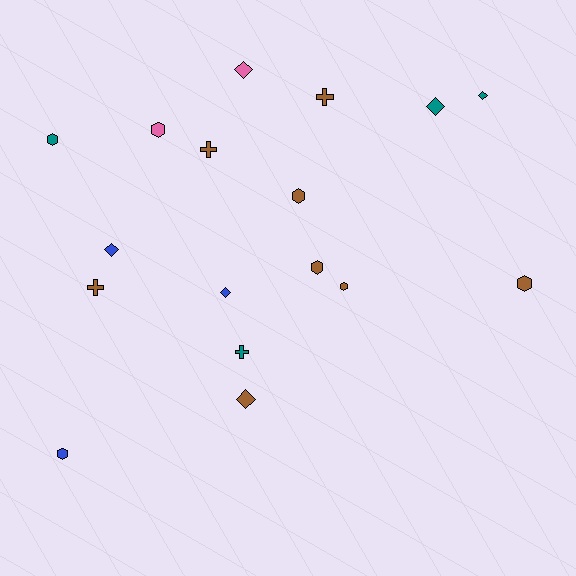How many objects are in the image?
There are 17 objects.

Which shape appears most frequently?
Hexagon, with 7 objects.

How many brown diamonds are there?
There is 1 brown diamond.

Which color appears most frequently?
Brown, with 8 objects.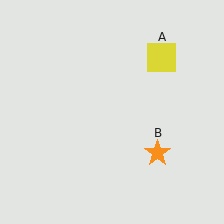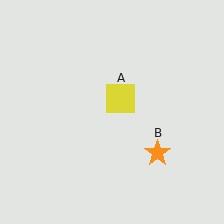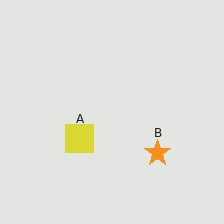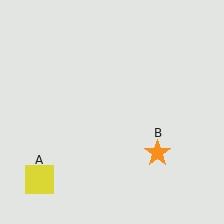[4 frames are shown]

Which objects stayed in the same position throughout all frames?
Orange star (object B) remained stationary.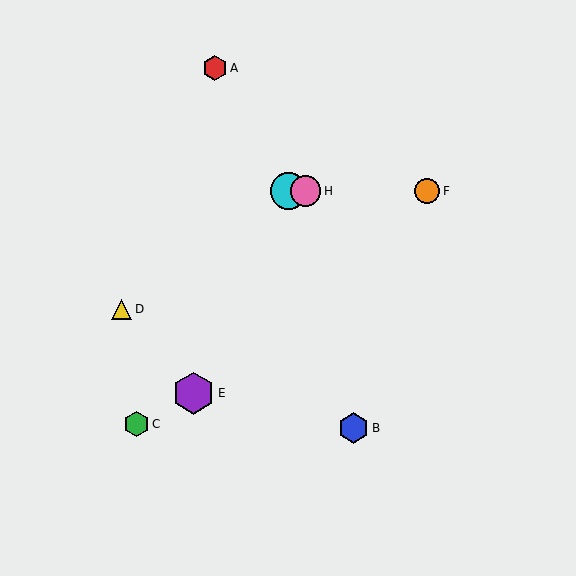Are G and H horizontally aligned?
Yes, both are at y≈191.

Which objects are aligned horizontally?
Objects F, G, H are aligned horizontally.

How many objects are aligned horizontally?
3 objects (F, G, H) are aligned horizontally.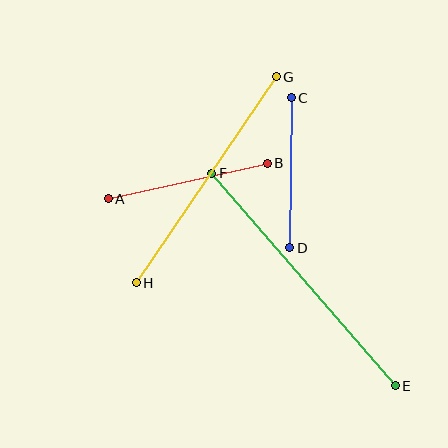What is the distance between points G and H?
The distance is approximately 249 pixels.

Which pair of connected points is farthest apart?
Points E and F are farthest apart.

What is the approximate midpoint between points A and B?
The midpoint is at approximately (188, 181) pixels.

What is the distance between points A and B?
The distance is approximately 163 pixels.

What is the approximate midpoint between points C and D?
The midpoint is at approximately (291, 173) pixels.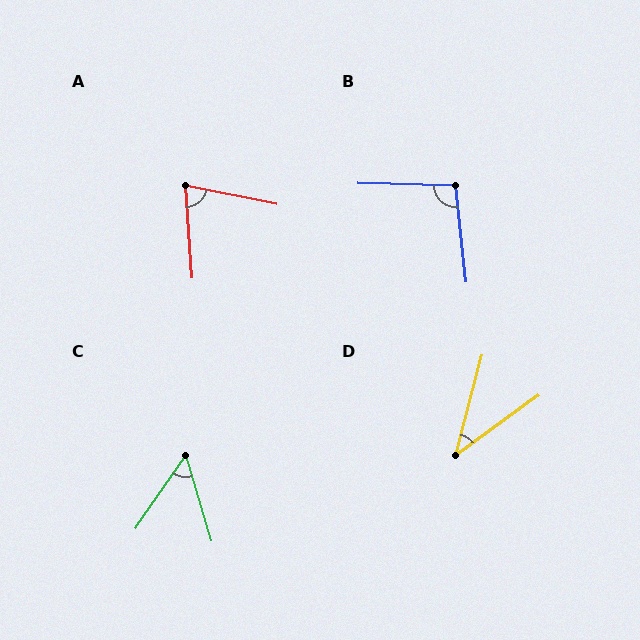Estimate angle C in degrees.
Approximately 51 degrees.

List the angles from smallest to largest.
D (39°), C (51°), A (74°), B (98°).